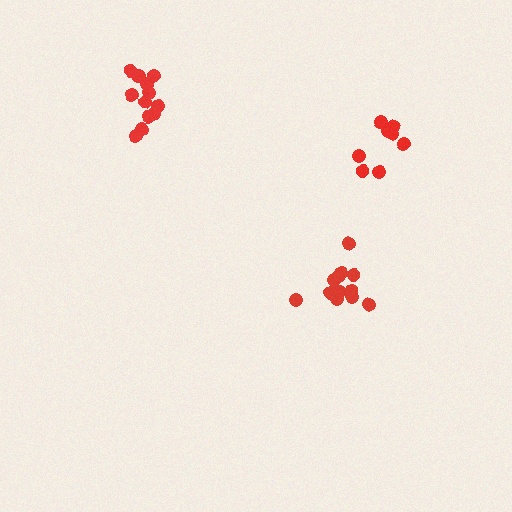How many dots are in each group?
Group 1: 12 dots, Group 2: 12 dots, Group 3: 8 dots (32 total).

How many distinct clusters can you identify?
There are 3 distinct clusters.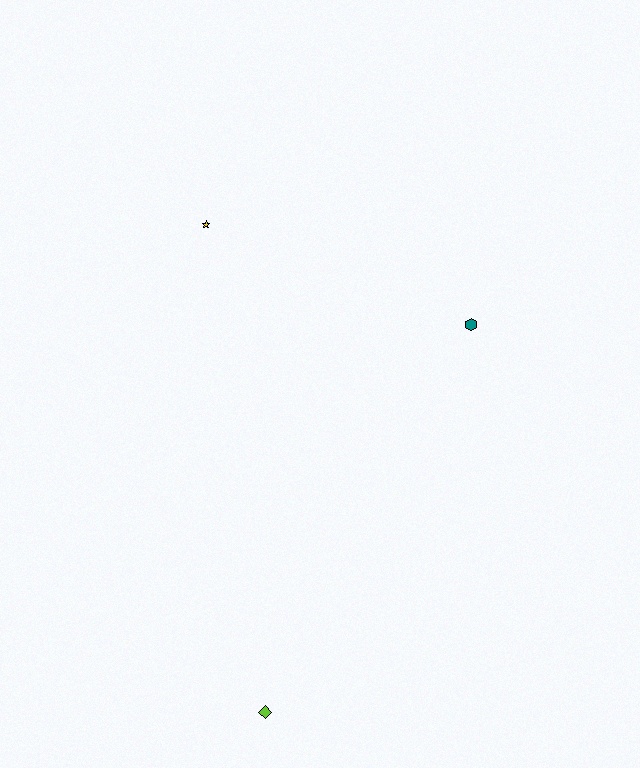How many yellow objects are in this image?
There is 1 yellow object.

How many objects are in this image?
There are 3 objects.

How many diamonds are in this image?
There is 1 diamond.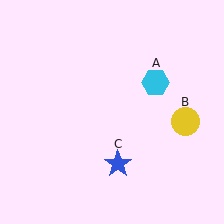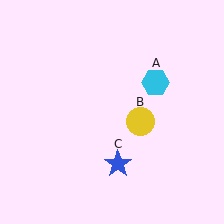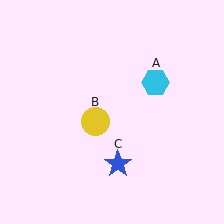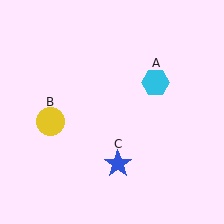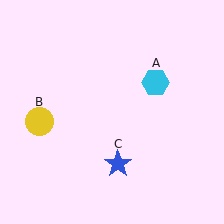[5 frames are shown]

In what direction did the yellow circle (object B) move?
The yellow circle (object B) moved left.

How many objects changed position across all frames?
1 object changed position: yellow circle (object B).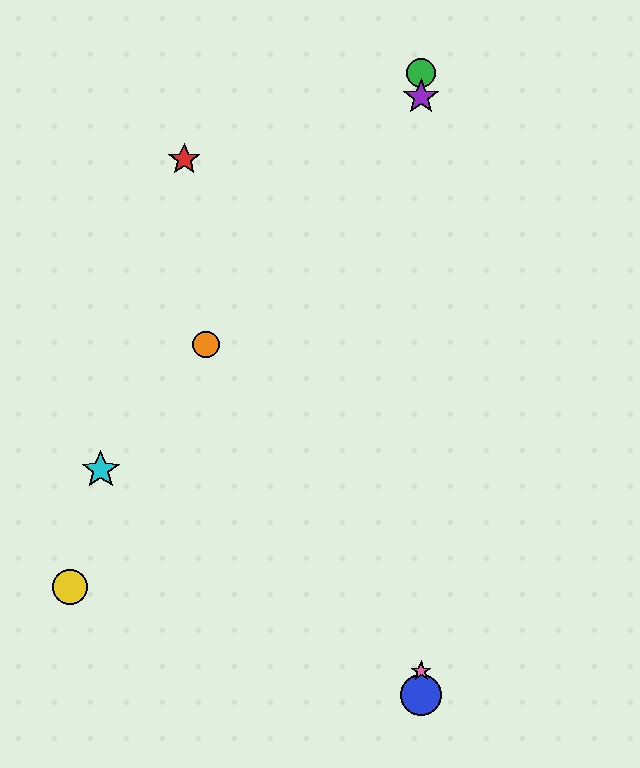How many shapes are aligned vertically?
4 shapes (the blue circle, the green circle, the purple star, the pink star) are aligned vertically.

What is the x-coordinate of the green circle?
The green circle is at x≈421.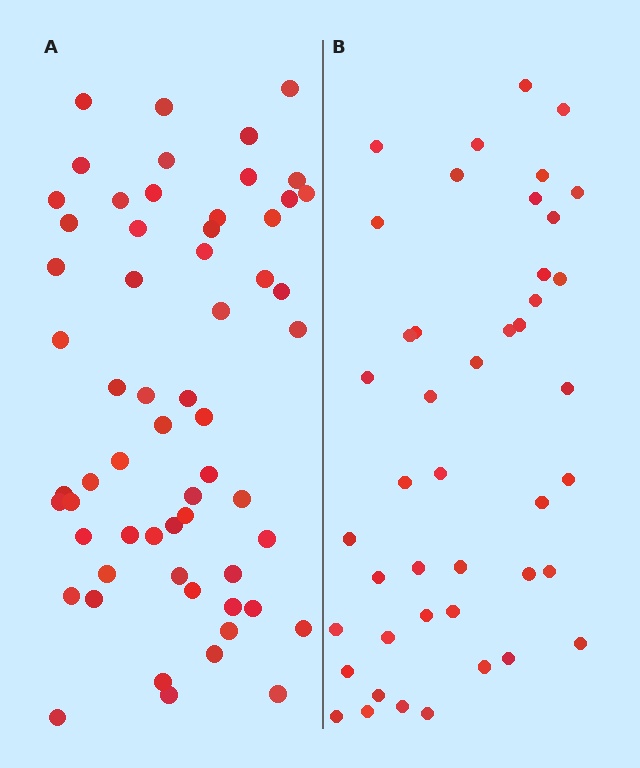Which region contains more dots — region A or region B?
Region A (the left region) has more dots.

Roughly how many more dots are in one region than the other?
Region A has approximately 15 more dots than region B.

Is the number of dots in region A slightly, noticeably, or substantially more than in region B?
Region A has noticeably more, but not dramatically so. The ratio is roughly 1.4 to 1.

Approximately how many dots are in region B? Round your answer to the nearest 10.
About 40 dots. (The exact count is 44, which rounds to 40.)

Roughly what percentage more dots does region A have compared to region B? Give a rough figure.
About 35% more.